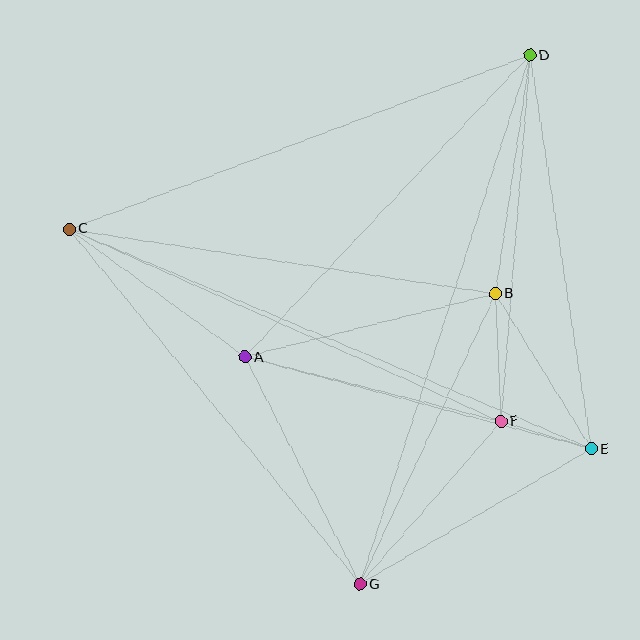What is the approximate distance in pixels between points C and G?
The distance between C and G is approximately 459 pixels.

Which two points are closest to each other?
Points E and F are closest to each other.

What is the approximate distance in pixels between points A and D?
The distance between A and D is approximately 415 pixels.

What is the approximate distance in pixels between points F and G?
The distance between F and G is approximately 216 pixels.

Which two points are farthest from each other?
Points C and E are farthest from each other.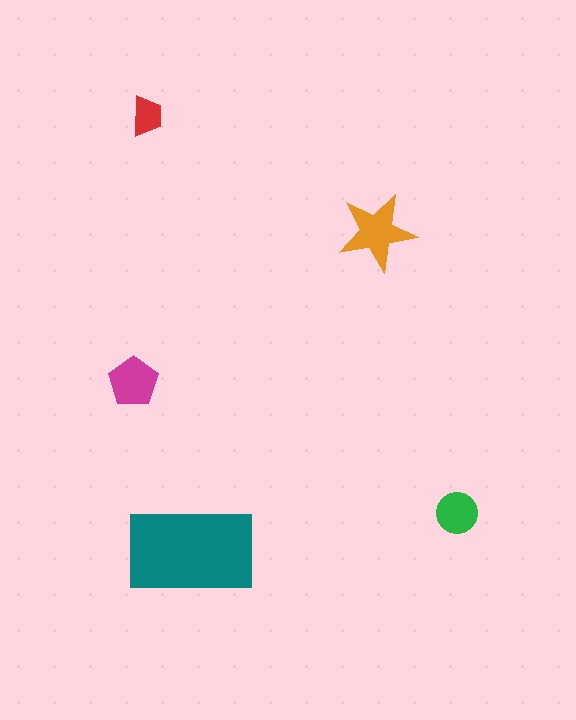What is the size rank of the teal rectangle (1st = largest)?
1st.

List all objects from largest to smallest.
The teal rectangle, the orange star, the magenta pentagon, the green circle, the red trapezoid.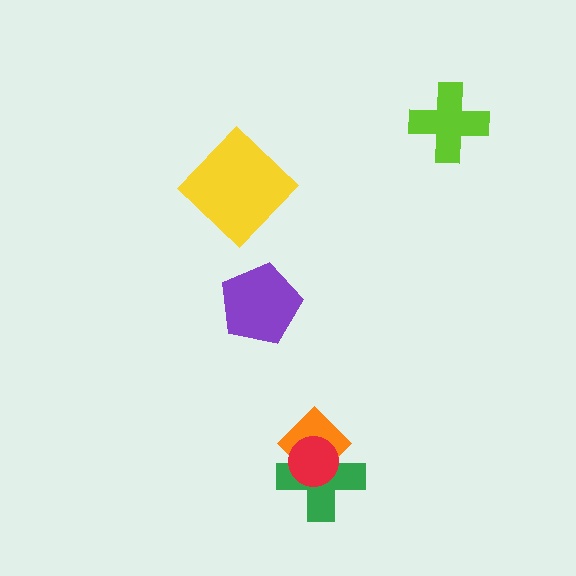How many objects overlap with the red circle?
2 objects overlap with the red circle.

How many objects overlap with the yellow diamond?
0 objects overlap with the yellow diamond.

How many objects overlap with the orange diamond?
2 objects overlap with the orange diamond.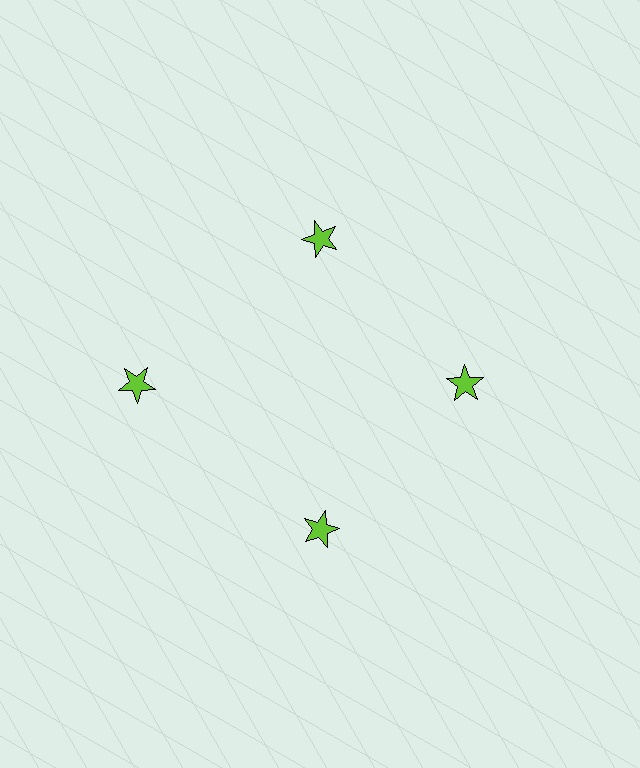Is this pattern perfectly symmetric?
No. The 4 lime stars are arranged in a ring, but one element near the 9 o'clock position is pushed outward from the center, breaking the 4-fold rotational symmetry.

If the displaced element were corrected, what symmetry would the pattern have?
It would have 4-fold rotational symmetry — the pattern would map onto itself every 90 degrees.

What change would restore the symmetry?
The symmetry would be restored by moving it inward, back onto the ring so that all 4 stars sit at equal angles and equal distance from the center.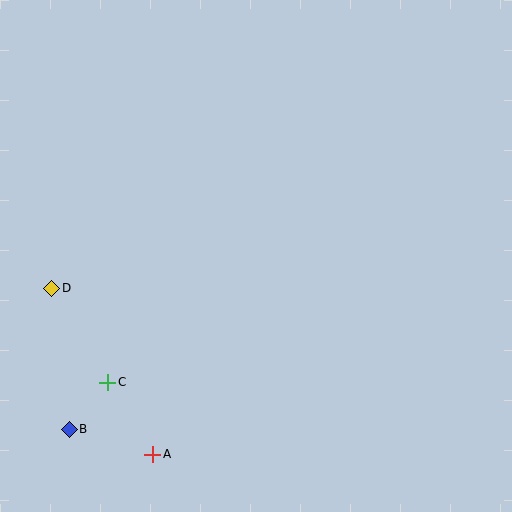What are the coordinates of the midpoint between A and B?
The midpoint between A and B is at (111, 442).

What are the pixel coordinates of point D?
Point D is at (52, 288).